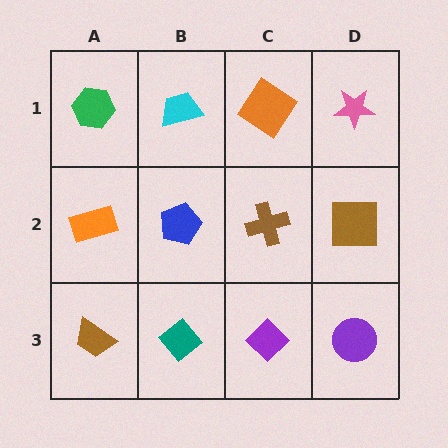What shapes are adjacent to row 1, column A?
An orange rectangle (row 2, column A), a cyan trapezoid (row 1, column B).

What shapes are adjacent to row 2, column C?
An orange diamond (row 1, column C), a purple diamond (row 3, column C), a blue pentagon (row 2, column B), a brown square (row 2, column D).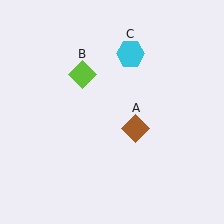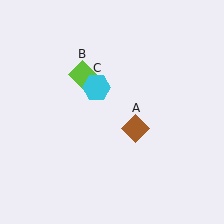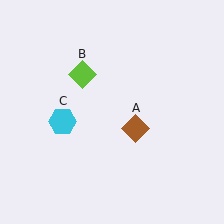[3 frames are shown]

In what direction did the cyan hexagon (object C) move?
The cyan hexagon (object C) moved down and to the left.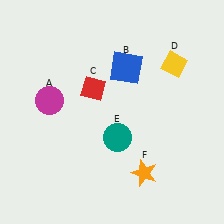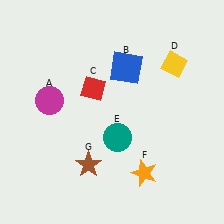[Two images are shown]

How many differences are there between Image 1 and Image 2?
There is 1 difference between the two images.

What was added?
A brown star (G) was added in Image 2.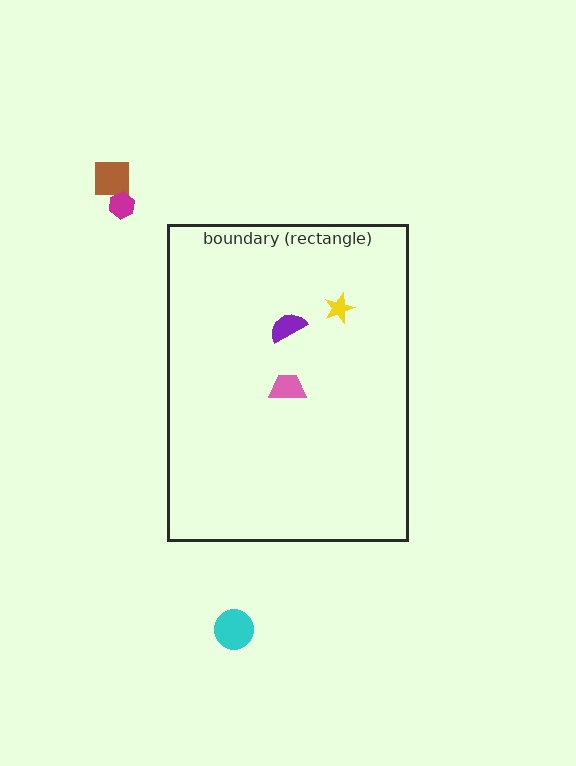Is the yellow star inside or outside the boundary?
Inside.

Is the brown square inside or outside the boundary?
Outside.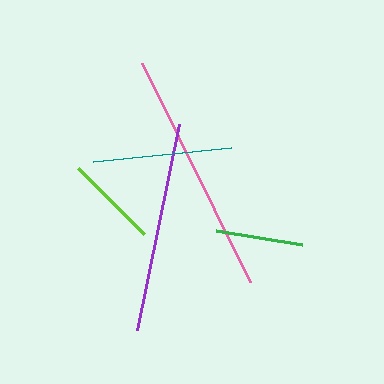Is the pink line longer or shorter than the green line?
The pink line is longer than the green line.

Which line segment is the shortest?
The green line is the shortest at approximately 87 pixels.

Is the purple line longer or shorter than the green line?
The purple line is longer than the green line.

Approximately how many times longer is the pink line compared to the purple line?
The pink line is approximately 1.2 times the length of the purple line.